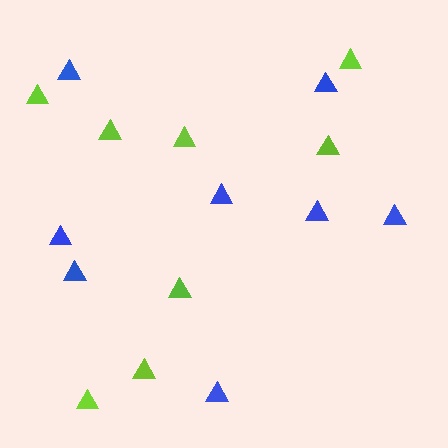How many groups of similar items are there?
There are 2 groups: one group of lime triangles (8) and one group of blue triangles (8).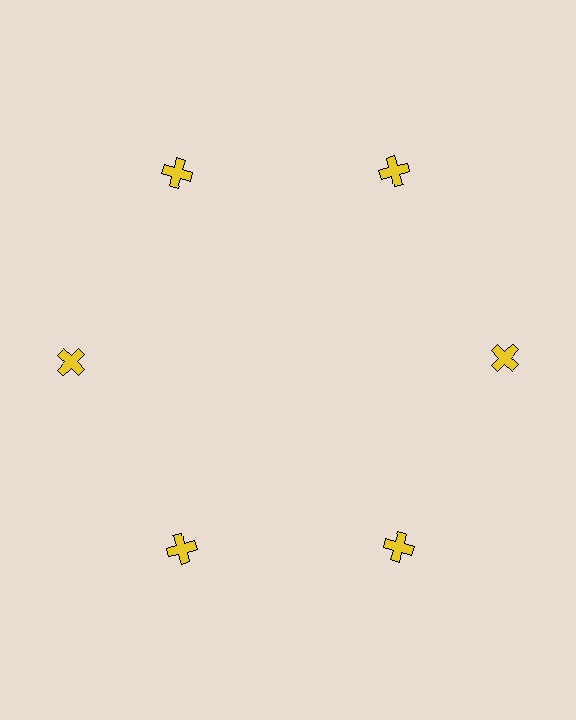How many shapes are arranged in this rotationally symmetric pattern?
There are 6 shapes, arranged in 6 groups of 1.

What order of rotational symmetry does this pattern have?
This pattern has 6-fold rotational symmetry.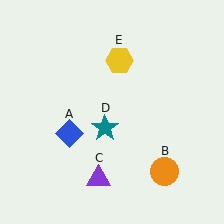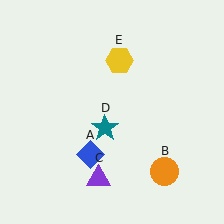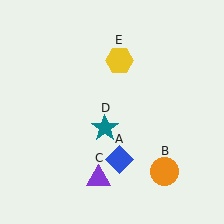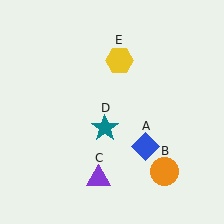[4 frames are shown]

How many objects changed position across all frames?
1 object changed position: blue diamond (object A).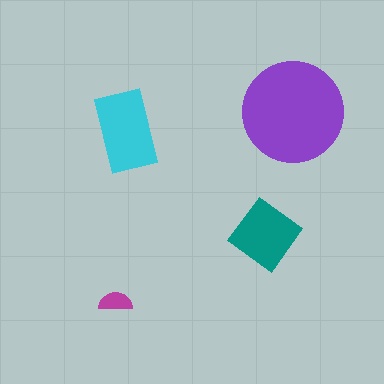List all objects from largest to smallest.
The purple circle, the cyan rectangle, the teal diamond, the magenta semicircle.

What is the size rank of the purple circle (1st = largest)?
1st.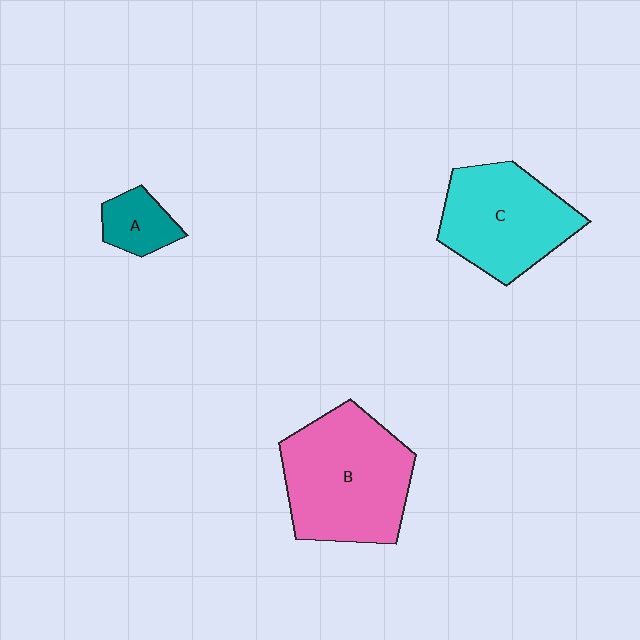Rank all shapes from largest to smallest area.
From largest to smallest: B (pink), C (cyan), A (teal).